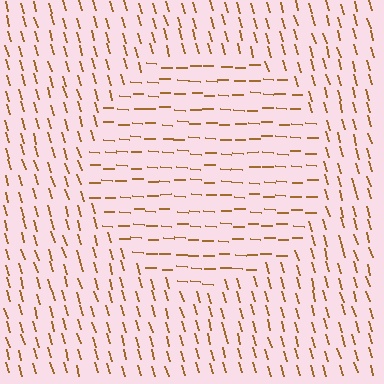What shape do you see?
I see a circle.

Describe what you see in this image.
The image is filled with small brown line segments. A circle region in the image has lines oriented differently from the surrounding lines, creating a visible texture boundary.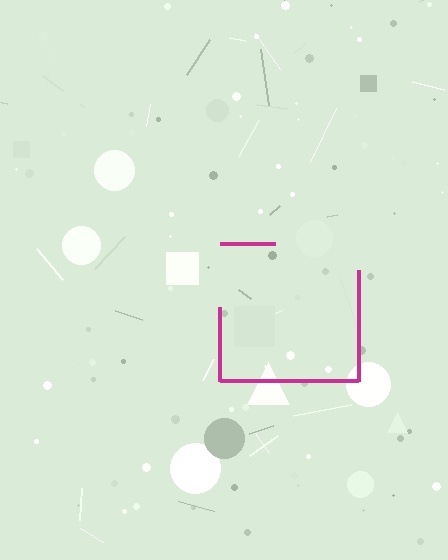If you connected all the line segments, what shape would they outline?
They would outline a square.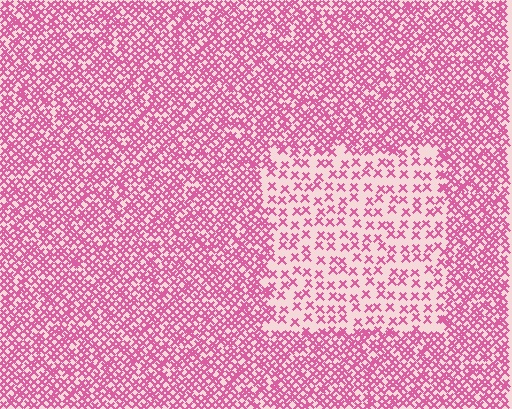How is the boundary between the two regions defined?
The boundary is defined by a change in element density (approximately 2.5x ratio). All elements are the same color, size, and shape.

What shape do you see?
I see a rectangle.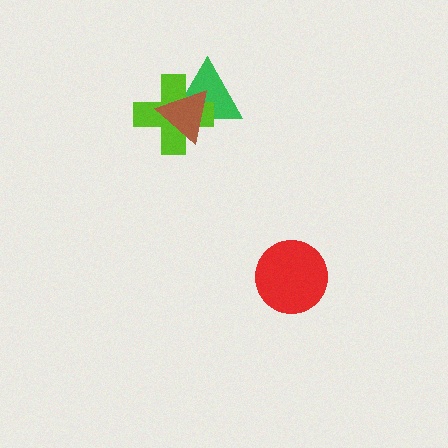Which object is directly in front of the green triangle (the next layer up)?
The lime cross is directly in front of the green triangle.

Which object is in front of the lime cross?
The brown triangle is in front of the lime cross.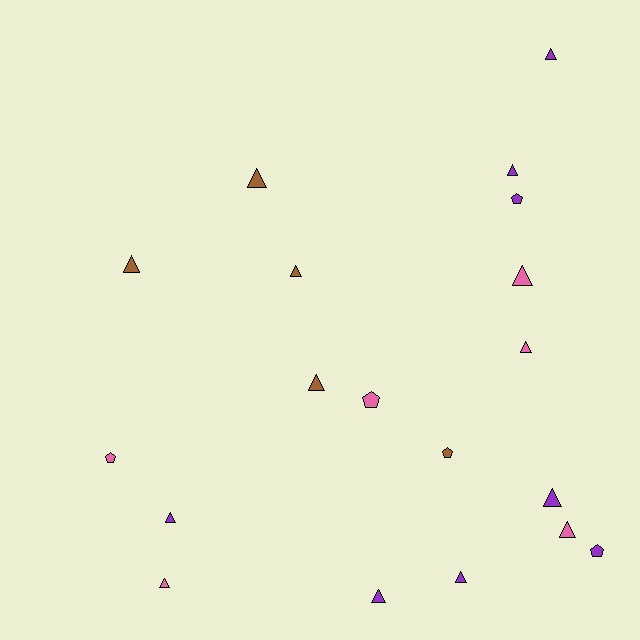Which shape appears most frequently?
Triangle, with 14 objects.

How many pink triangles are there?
There are 4 pink triangles.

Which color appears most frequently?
Purple, with 8 objects.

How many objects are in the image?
There are 19 objects.